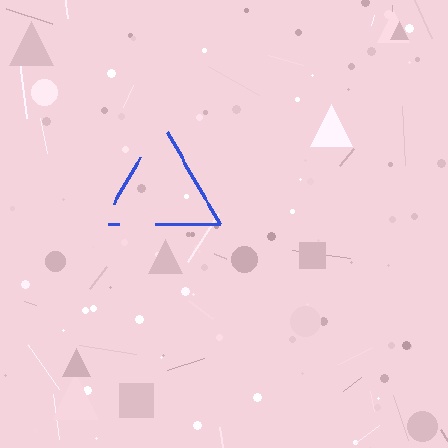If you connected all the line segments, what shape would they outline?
They would outline a triangle.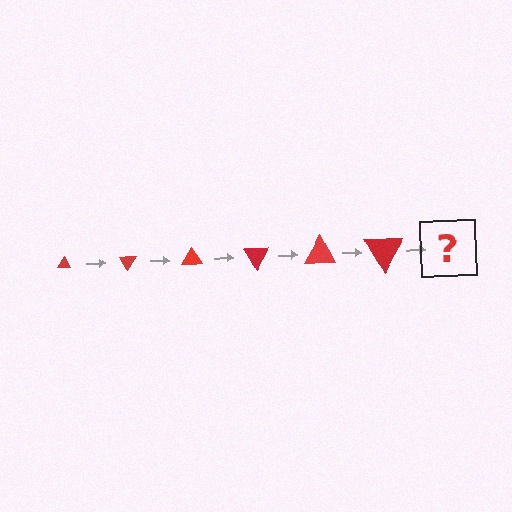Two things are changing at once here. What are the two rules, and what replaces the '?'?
The two rules are that the triangle grows larger each step and it rotates 60 degrees each step. The '?' should be a triangle, larger than the previous one and rotated 360 degrees from the start.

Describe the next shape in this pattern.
It should be a triangle, larger than the previous one and rotated 360 degrees from the start.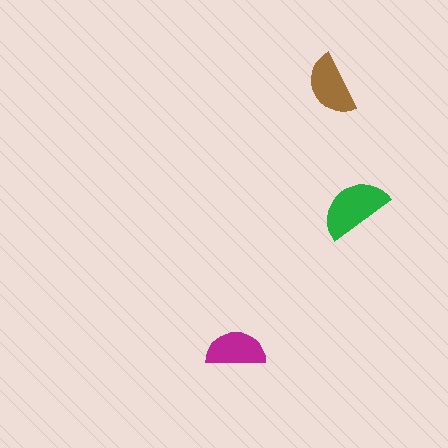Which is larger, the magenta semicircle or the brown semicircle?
The brown one.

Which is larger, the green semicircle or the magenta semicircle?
The green one.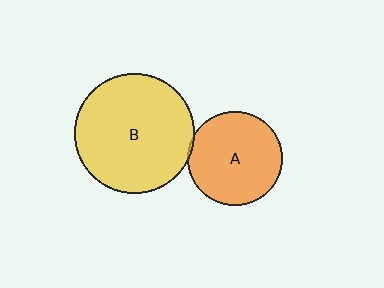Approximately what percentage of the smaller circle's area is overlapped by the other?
Approximately 5%.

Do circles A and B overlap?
Yes.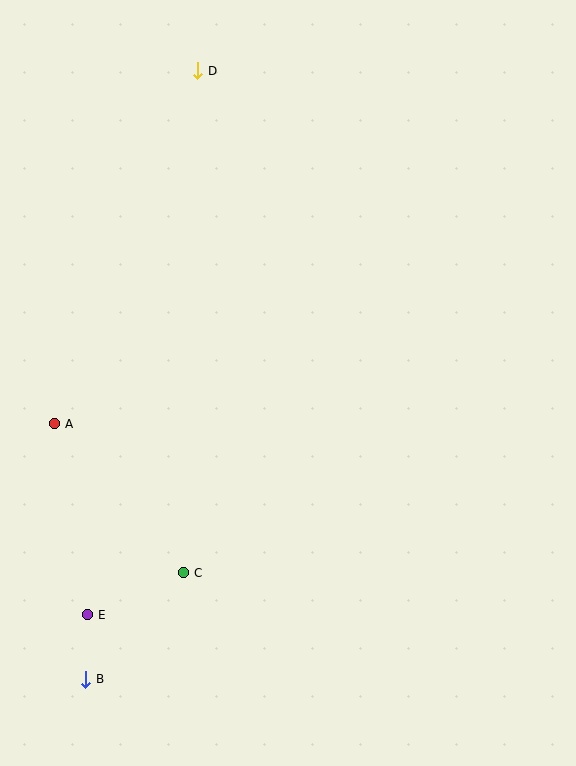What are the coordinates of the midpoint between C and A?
The midpoint between C and A is at (119, 498).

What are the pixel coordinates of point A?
Point A is at (55, 424).